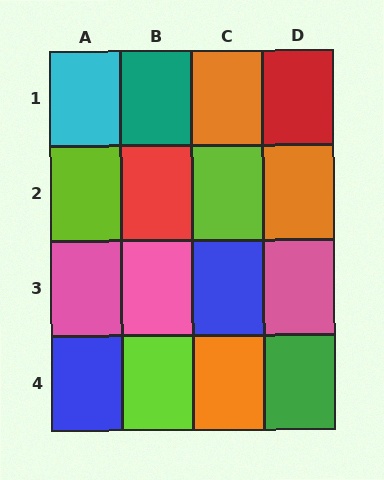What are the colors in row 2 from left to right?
Lime, red, lime, orange.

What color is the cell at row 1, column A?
Cyan.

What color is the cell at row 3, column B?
Pink.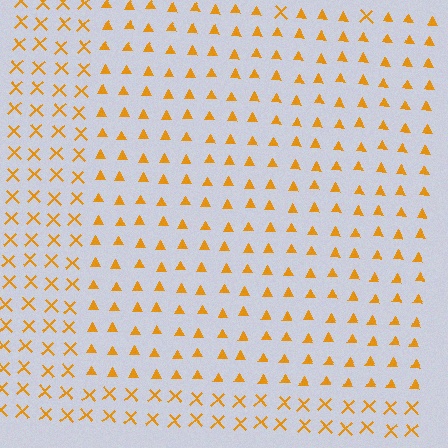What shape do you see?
I see a rectangle.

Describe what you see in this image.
The image is filled with small orange elements arranged in a uniform grid. A rectangle-shaped region contains triangles, while the surrounding area contains X marks. The boundary is defined purely by the change in element shape.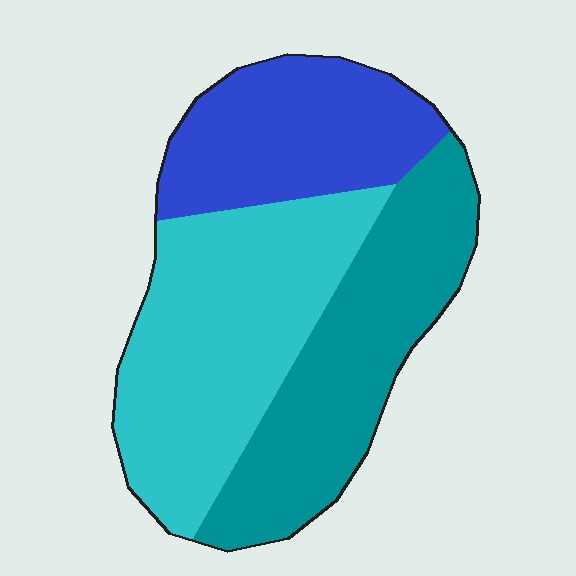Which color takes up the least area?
Blue, at roughly 25%.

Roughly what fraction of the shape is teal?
Teal covers 34% of the shape.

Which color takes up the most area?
Cyan, at roughly 40%.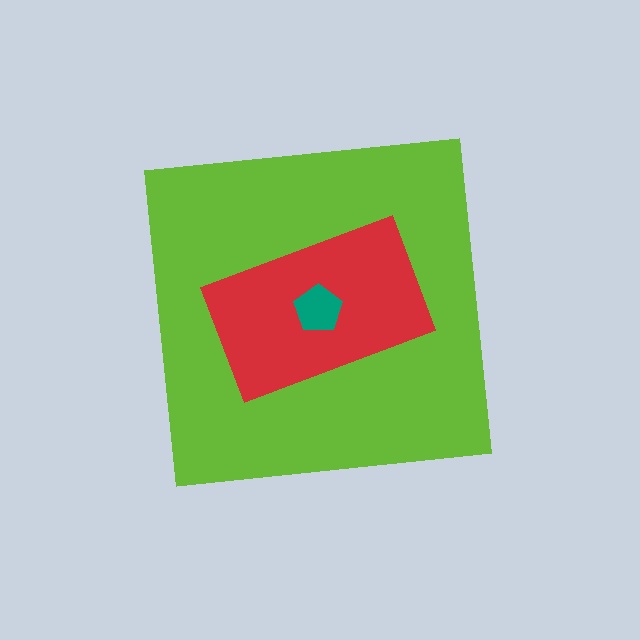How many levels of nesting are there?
3.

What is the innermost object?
The teal pentagon.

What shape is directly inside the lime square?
The red rectangle.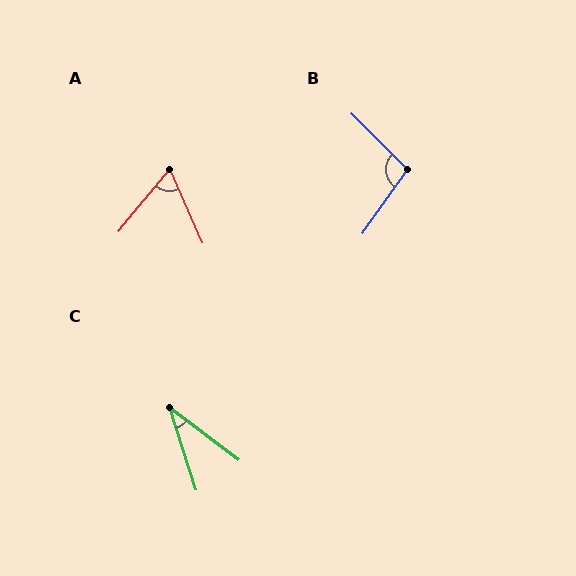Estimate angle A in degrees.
Approximately 64 degrees.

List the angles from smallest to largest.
C (35°), A (64°), B (99°).